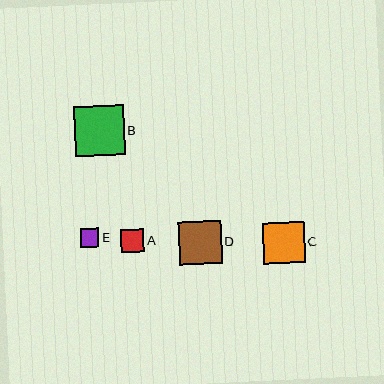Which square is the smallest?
Square E is the smallest with a size of approximately 19 pixels.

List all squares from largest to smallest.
From largest to smallest: B, D, C, A, E.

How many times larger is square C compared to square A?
Square C is approximately 1.8 times the size of square A.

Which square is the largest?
Square B is the largest with a size of approximately 50 pixels.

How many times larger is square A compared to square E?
Square A is approximately 1.2 times the size of square E.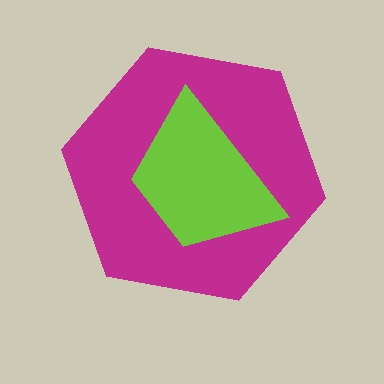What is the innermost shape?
The lime trapezoid.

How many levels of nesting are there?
2.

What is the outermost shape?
The magenta hexagon.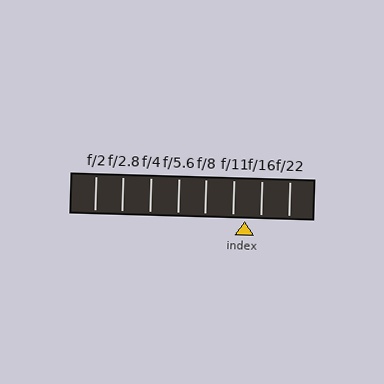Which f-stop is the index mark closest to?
The index mark is closest to f/11.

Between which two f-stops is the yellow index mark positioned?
The index mark is between f/11 and f/16.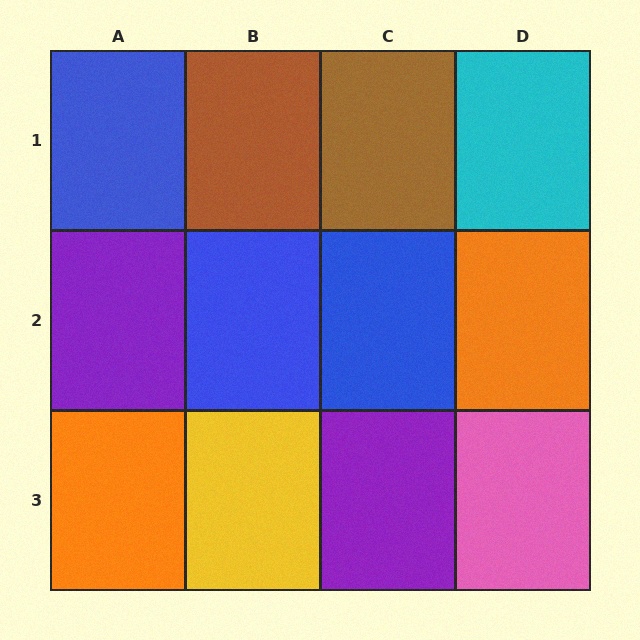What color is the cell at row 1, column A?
Blue.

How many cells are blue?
3 cells are blue.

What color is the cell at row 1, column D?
Cyan.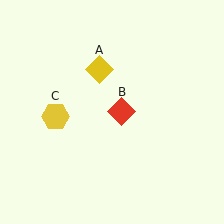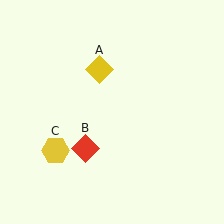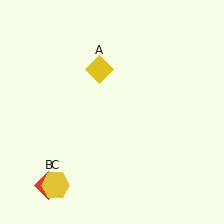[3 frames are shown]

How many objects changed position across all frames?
2 objects changed position: red diamond (object B), yellow hexagon (object C).